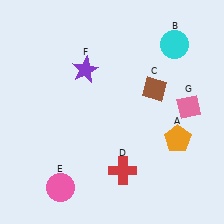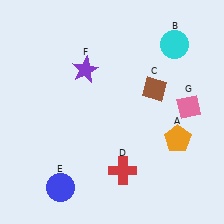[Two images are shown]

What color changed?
The circle (E) changed from pink in Image 1 to blue in Image 2.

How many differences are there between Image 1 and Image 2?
There is 1 difference between the two images.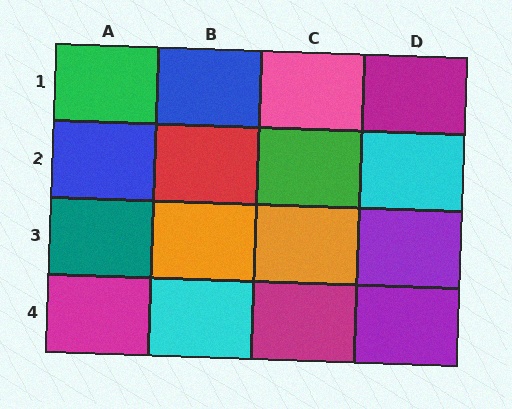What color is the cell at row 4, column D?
Purple.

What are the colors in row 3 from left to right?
Teal, orange, orange, purple.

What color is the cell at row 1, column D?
Magenta.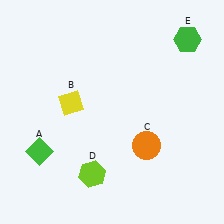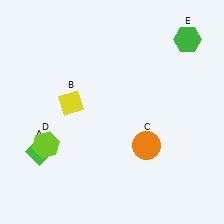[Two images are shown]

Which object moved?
The lime hexagon (D) moved left.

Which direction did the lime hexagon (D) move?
The lime hexagon (D) moved left.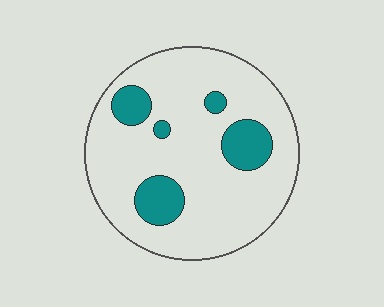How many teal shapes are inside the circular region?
5.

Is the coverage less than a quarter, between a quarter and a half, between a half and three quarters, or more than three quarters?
Less than a quarter.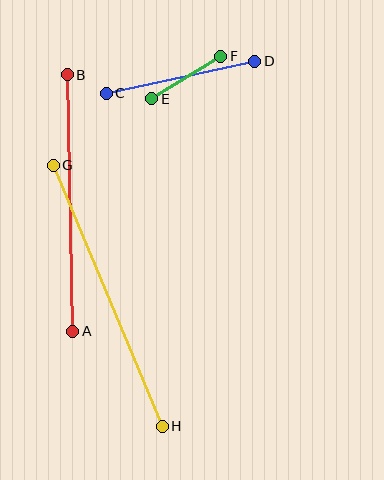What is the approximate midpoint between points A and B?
The midpoint is at approximately (70, 203) pixels.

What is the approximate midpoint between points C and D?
The midpoint is at approximately (180, 77) pixels.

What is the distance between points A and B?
The distance is approximately 257 pixels.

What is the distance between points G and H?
The distance is approximately 283 pixels.